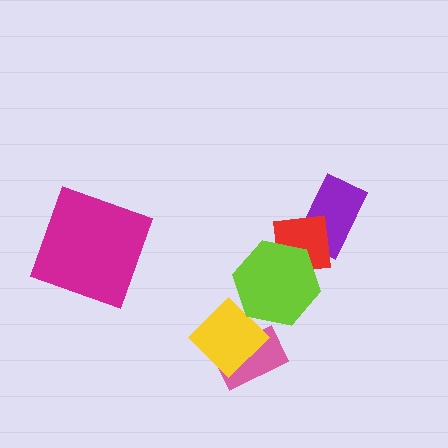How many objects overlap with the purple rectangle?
1 object overlaps with the purple rectangle.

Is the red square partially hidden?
Yes, it is partially covered by another shape.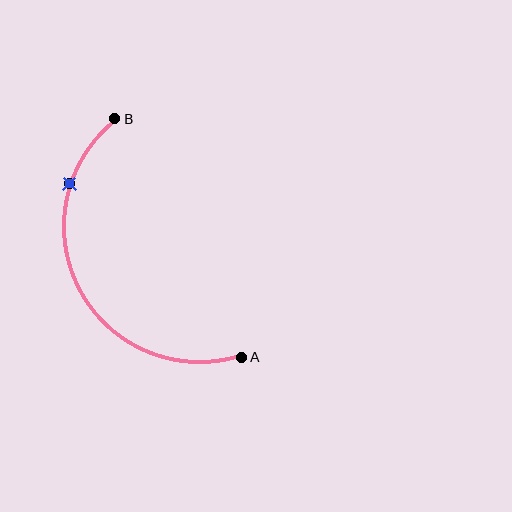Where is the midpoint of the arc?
The arc midpoint is the point on the curve farthest from the straight line joining A and B. It sits to the left of that line.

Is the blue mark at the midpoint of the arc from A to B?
No. The blue mark lies on the arc but is closer to endpoint B. The arc midpoint would be at the point on the curve equidistant along the arc from both A and B.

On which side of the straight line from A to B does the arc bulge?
The arc bulges to the left of the straight line connecting A and B.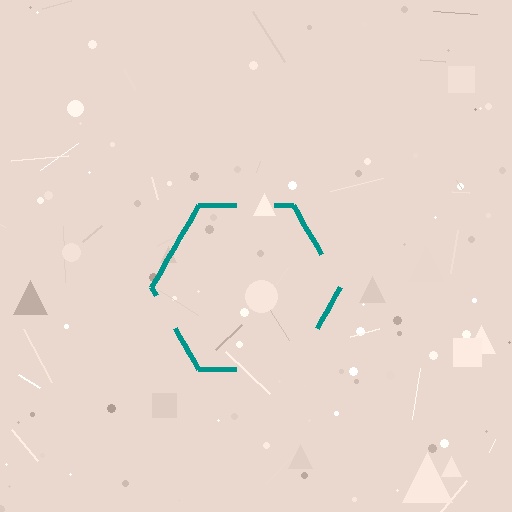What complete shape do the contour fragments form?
The contour fragments form a hexagon.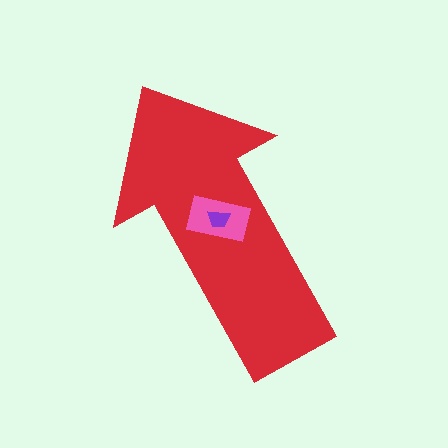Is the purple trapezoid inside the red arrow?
Yes.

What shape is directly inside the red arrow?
The pink rectangle.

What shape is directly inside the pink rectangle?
The purple trapezoid.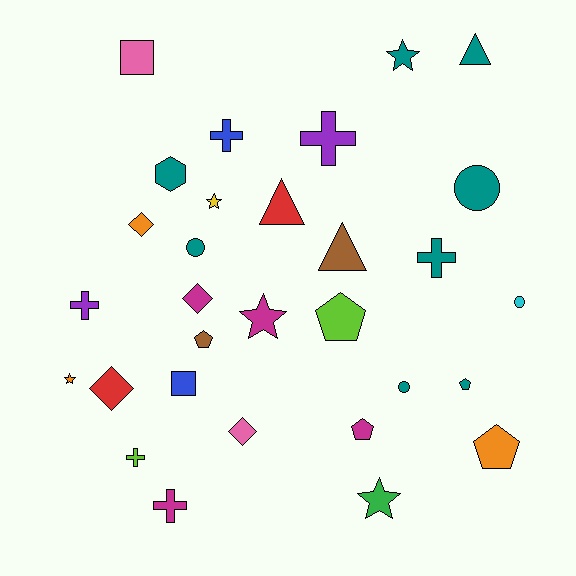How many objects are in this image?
There are 30 objects.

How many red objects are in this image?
There are 2 red objects.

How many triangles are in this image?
There are 3 triangles.